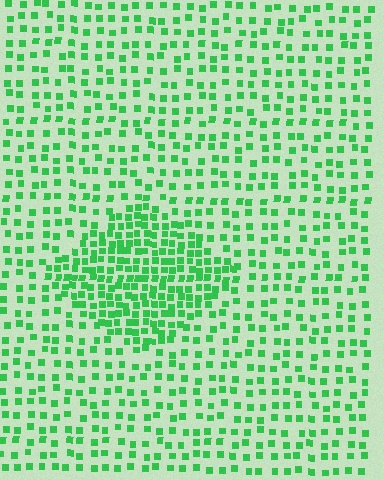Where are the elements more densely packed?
The elements are more densely packed inside the diamond boundary.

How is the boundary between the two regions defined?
The boundary is defined by a change in element density (approximately 2.1x ratio). All elements are the same color, size, and shape.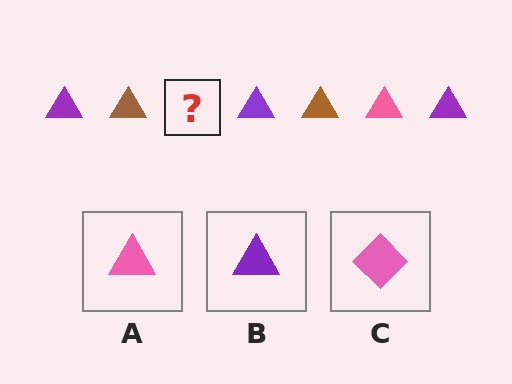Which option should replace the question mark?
Option A.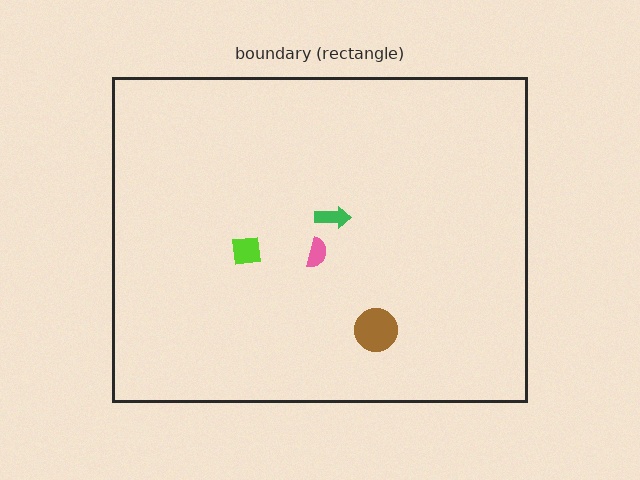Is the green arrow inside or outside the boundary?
Inside.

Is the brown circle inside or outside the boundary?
Inside.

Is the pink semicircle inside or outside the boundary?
Inside.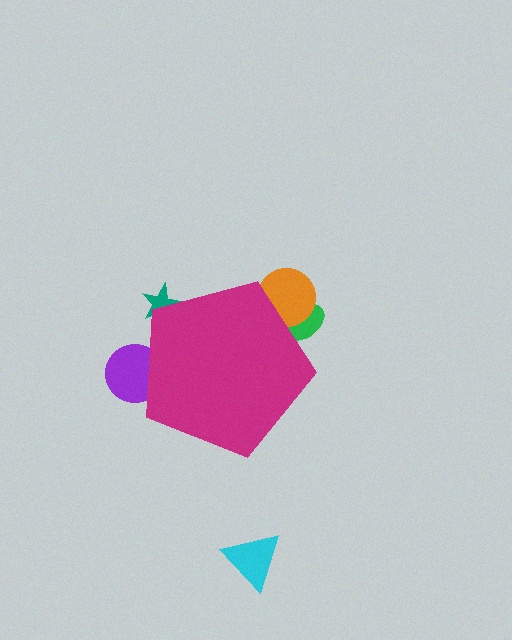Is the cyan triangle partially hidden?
No, the cyan triangle is fully visible.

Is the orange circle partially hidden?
Yes, the orange circle is partially hidden behind the magenta pentagon.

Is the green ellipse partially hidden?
Yes, the green ellipse is partially hidden behind the magenta pentagon.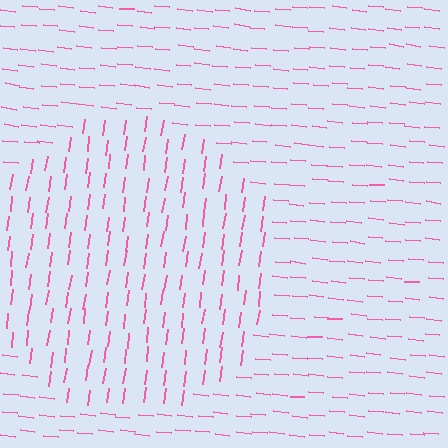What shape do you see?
I see a circle.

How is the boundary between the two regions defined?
The boundary is defined purely by a change in line orientation (approximately 88 degrees difference). All lines are the same color and thickness.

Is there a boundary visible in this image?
Yes, there is a texture boundary formed by a change in line orientation.